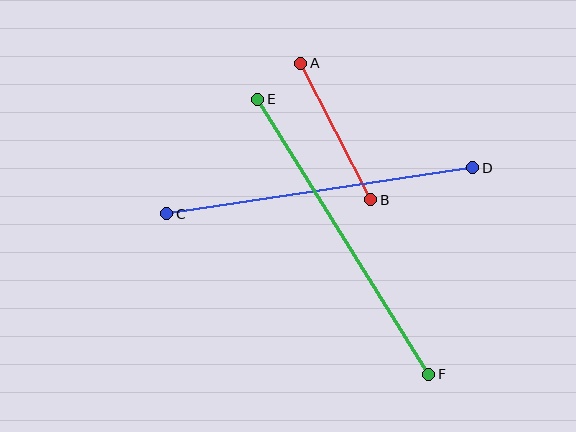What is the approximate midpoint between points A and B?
The midpoint is at approximately (336, 132) pixels.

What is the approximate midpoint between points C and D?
The midpoint is at approximately (320, 191) pixels.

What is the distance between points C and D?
The distance is approximately 309 pixels.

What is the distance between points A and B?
The distance is approximately 153 pixels.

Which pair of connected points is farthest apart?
Points E and F are farthest apart.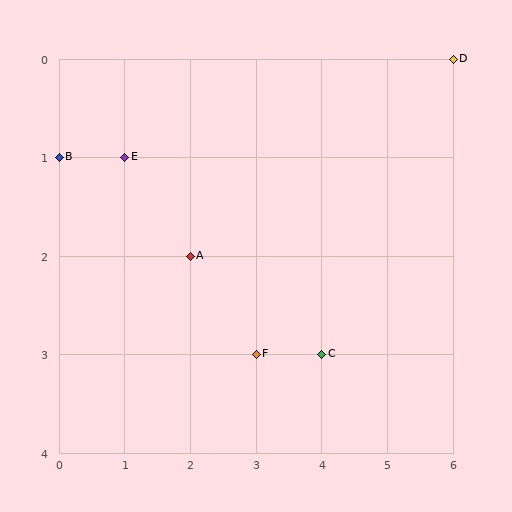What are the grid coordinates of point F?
Point F is at grid coordinates (3, 3).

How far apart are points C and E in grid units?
Points C and E are 3 columns and 2 rows apart (about 3.6 grid units diagonally).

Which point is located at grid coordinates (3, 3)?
Point F is at (3, 3).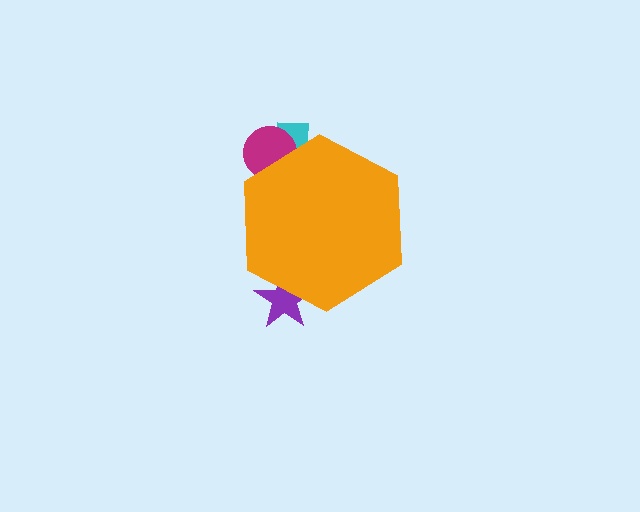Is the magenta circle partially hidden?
Yes, the magenta circle is partially hidden behind the orange hexagon.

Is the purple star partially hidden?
Yes, the purple star is partially hidden behind the orange hexagon.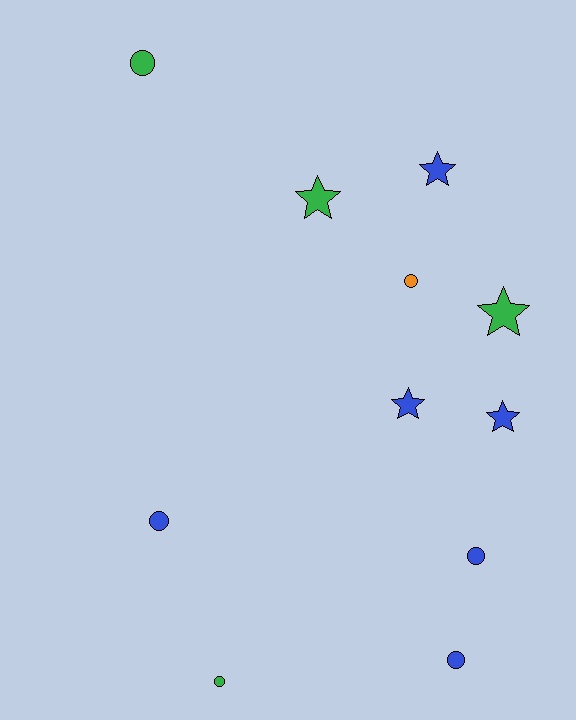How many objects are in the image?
There are 11 objects.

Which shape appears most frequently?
Circle, with 6 objects.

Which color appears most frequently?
Blue, with 6 objects.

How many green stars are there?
There are 2 green stars.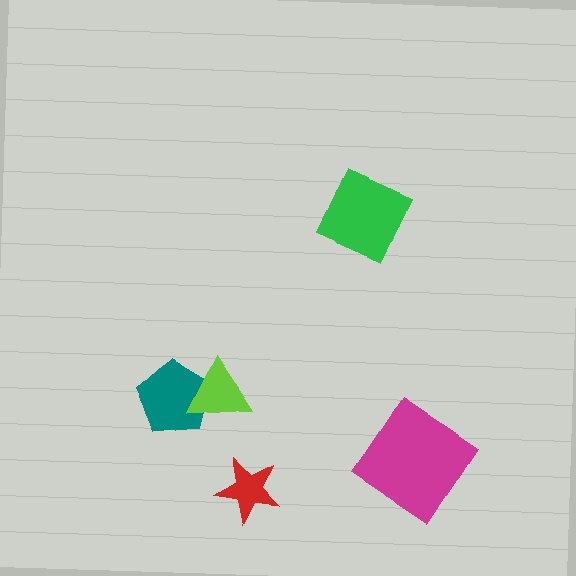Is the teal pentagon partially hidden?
Yes, it is partially covered by another shape.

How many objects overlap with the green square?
0 objects overlap with the green square.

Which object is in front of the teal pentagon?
The lime triangle is in front of the teal pentagon.